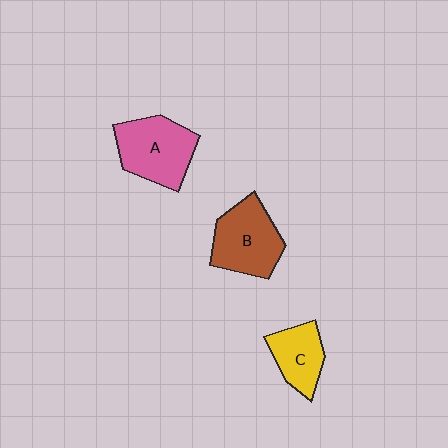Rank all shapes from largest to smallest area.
From largest to smallest: A (pink), B (brown), C (yellow).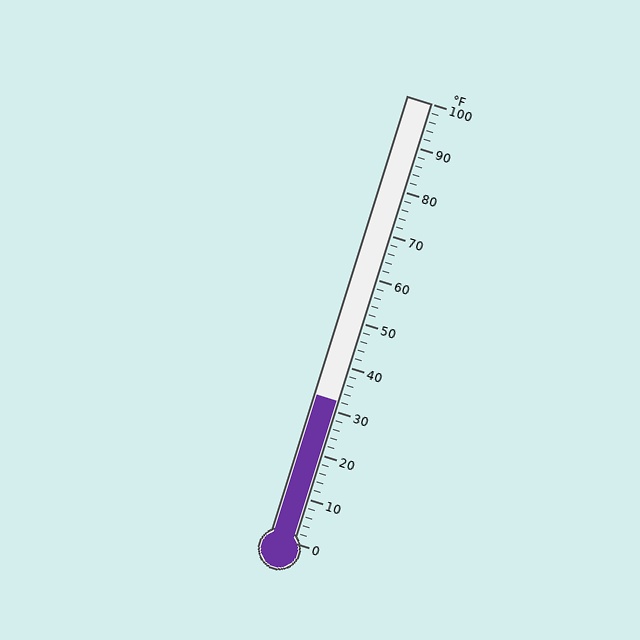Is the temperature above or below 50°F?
The temperature is below 50°F.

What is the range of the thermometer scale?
The thermometer scale ranges from 0°F to 100°F.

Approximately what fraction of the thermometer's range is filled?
The thermometer is filled to approximately 30% of its range.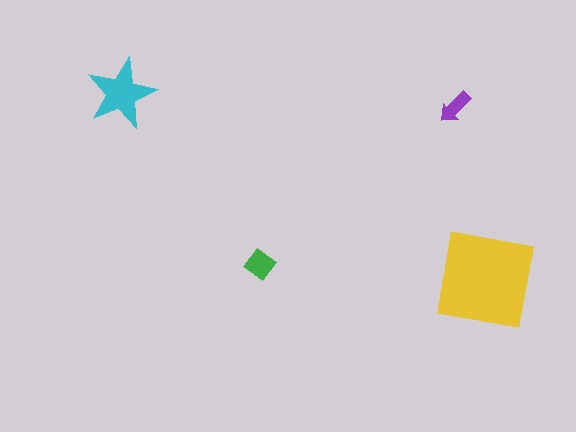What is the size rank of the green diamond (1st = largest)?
3rd.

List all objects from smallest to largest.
The purple arrow, the green diamond, the cyan star, the yellow square.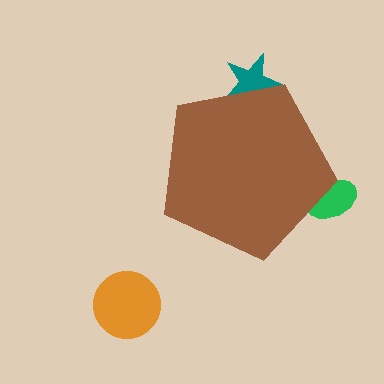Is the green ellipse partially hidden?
Yes, the green ellipse is partially hidden behind the brown pentagon.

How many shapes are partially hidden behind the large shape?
2 shapes are partially hidden.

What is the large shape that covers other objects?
A brown pentagon.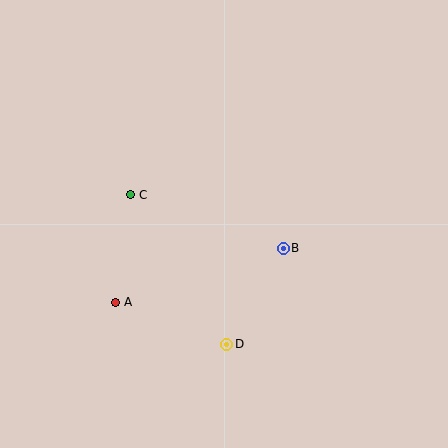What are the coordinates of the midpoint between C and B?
The midpoint between C and B is at (207, 221).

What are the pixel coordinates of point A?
Point A is at (116, 302).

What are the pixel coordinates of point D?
Point D is at (227, 344).